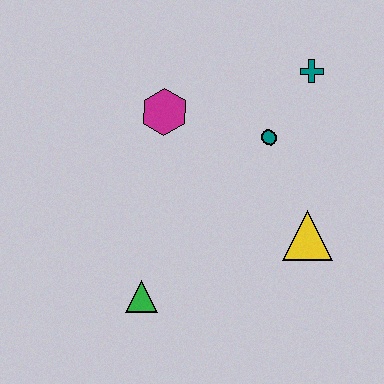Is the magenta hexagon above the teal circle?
Yes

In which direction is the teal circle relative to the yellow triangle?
The teal circle is above the yellow triangle.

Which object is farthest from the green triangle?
The teal cross is farthest from the green triangle.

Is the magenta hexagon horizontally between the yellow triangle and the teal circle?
No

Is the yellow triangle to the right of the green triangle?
Yes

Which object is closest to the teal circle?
The teal cross is closest to the teal circle.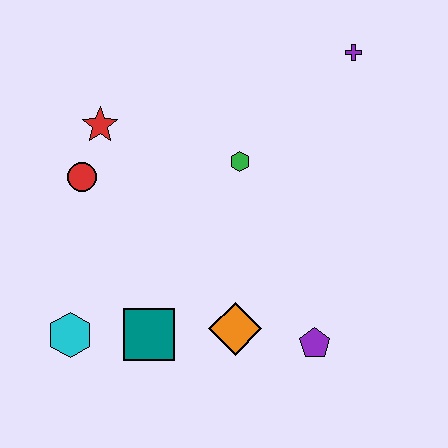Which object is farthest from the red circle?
The purple cross is farthest from the red circle.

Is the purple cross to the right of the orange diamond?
Yes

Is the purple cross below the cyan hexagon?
No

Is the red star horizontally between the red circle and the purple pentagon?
Yes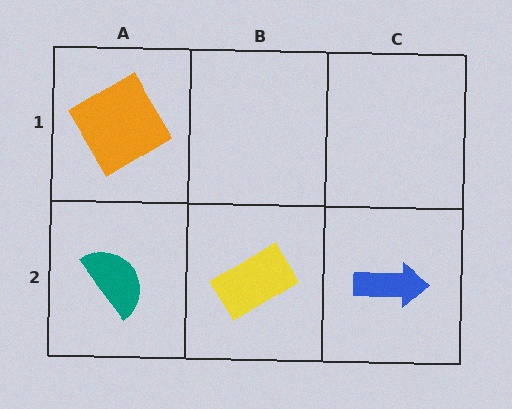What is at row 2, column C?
A blue arrow.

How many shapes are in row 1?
1 shape.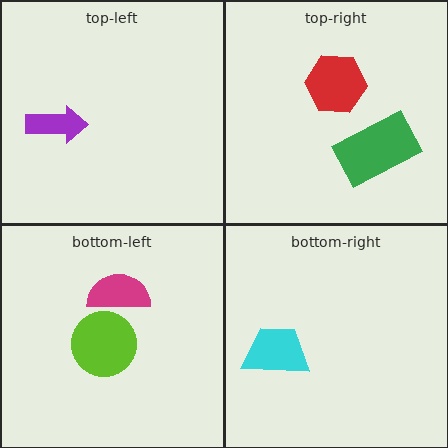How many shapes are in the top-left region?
1.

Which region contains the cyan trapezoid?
The bottom-right region.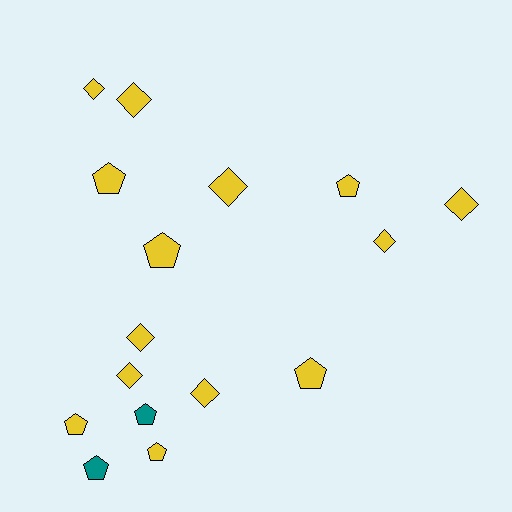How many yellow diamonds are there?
There are 8 yellow diamonds.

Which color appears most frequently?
Yellow, with 14 objects.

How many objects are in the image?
There are 16 objects.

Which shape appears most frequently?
Pentagon, with 8 objects.